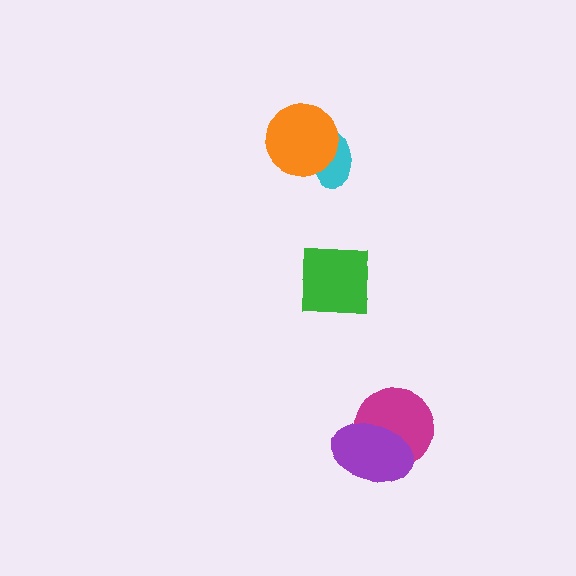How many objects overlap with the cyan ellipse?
1 object overlaps with the cyan ellipse.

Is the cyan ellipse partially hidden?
Yes, it is partially covered by another shape.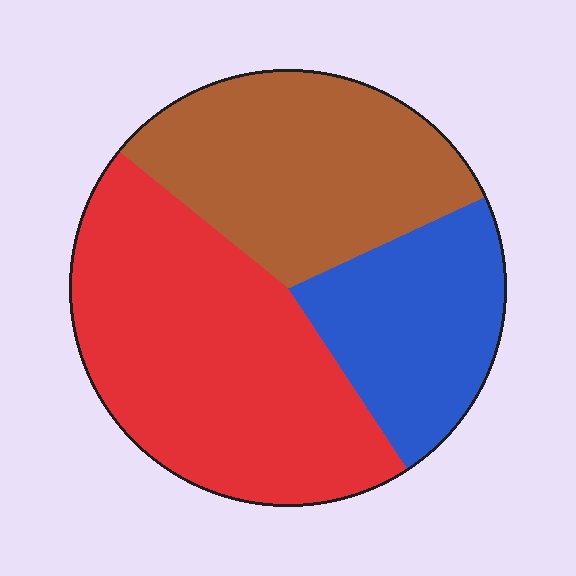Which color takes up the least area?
Blue, at roughly 25%.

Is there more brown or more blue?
Brown.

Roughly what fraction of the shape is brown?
Brown takes up between a quarter and a half of the shape.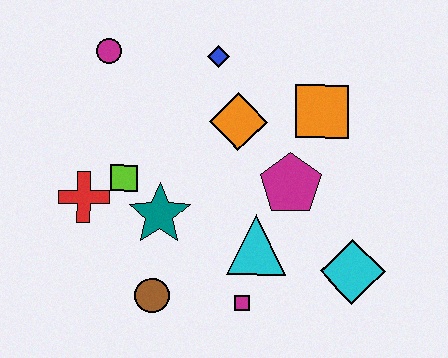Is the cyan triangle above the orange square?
No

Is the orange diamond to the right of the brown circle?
Yes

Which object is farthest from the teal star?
The cyan diamond is farthest from the teal star.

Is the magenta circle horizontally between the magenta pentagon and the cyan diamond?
No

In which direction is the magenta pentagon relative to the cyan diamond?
The magenta pentagon is above the cyan diamond.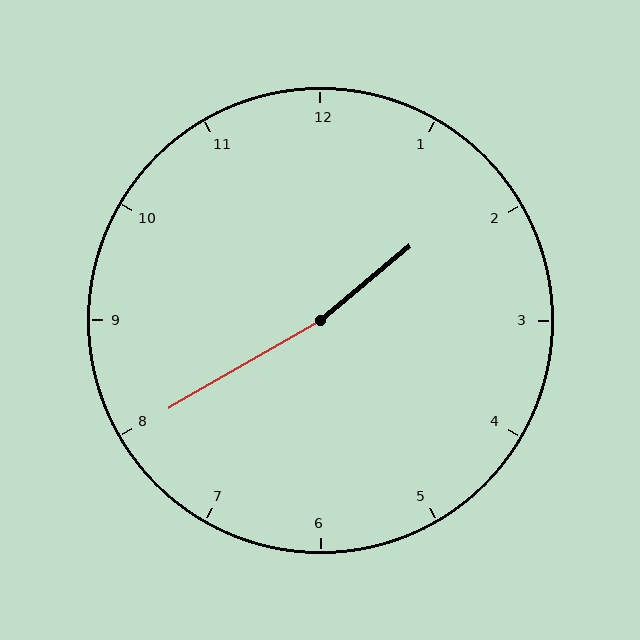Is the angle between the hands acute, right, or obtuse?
It is obtuse.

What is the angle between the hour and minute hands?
Approximately 170 degrees.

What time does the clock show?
1:40.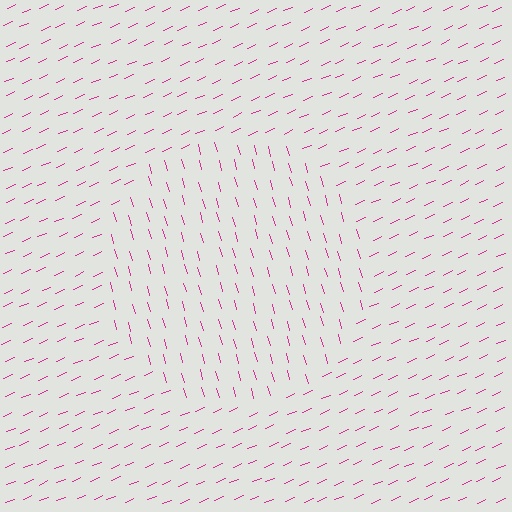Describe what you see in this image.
The image is filled with small magenta line segments. A circle region in the image has lines oriented differently from the surrounding lines, creating a visible texture boundary.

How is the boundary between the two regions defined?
The boundary is defined purely by a change in line orientation (approximately 82 degrees difference). All lines are the same color and thickness.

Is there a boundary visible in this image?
Yes, there is a texture boundary formed by a change in line orientation.